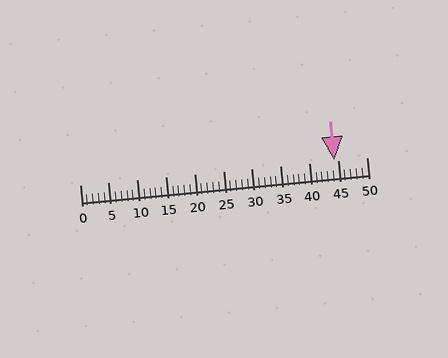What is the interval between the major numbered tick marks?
The major tick marks are spaced 5 units apart.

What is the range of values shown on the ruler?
The ruler shows values from 0 to 50.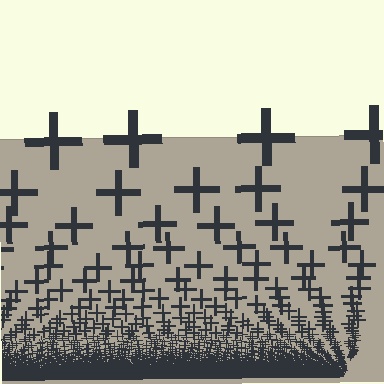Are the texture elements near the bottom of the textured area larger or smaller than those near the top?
Smaller. The gradient is inverted — elements near the bottom are smaller and denser.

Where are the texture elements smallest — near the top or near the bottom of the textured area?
Near the bottom.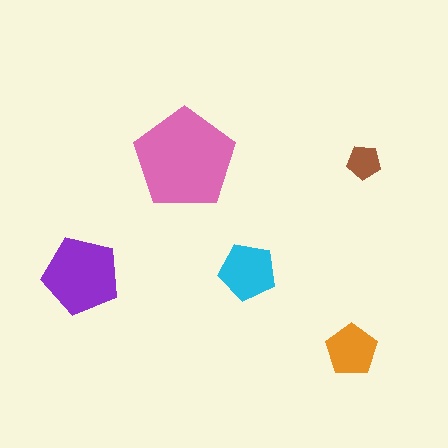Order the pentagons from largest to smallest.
the pink one, the purple one, the cyan one, the orange one, the brown one.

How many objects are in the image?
There are 5 objects in the image.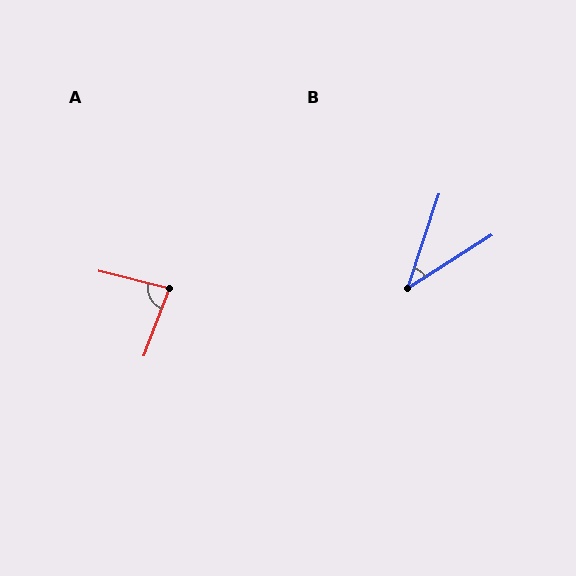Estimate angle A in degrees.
Approximately 83 degrees.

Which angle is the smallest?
B, at approximately 40 degrees.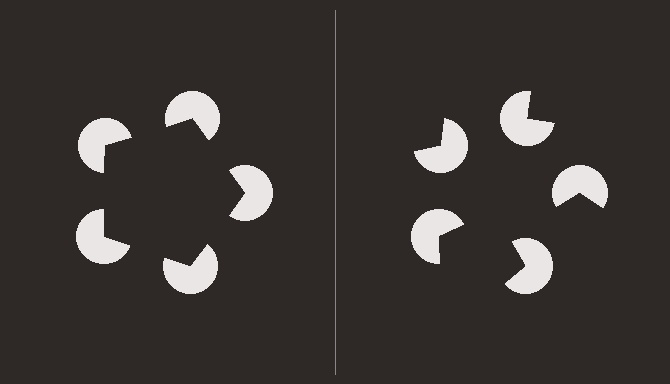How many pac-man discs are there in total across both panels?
10 — 5 on each side.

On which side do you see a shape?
An illusory pentagon appears on the left side. On the right side the wedge cuts are rotated, so no coherent shape forms.